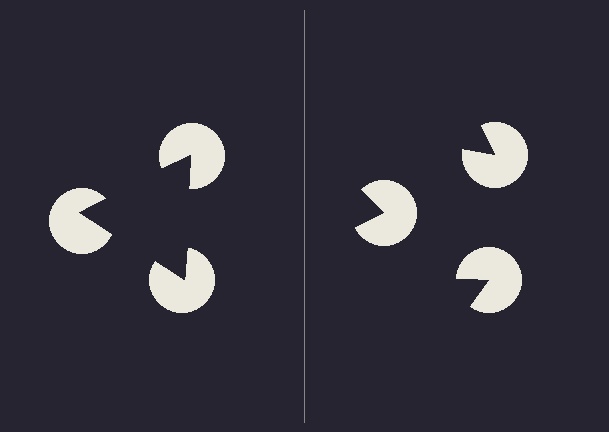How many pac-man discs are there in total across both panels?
6 — 3 on each side.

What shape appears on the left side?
An illusory triangle.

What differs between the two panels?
The pac-man discs are positioned identically on both sides; only the wedge orientations differ. On the left they align to a triangle; on the right they are misaligned.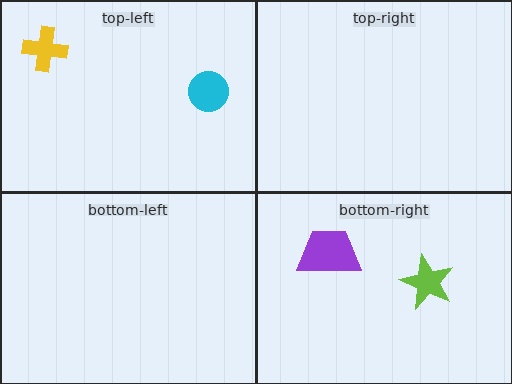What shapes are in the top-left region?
The yellow cross, the cyan circle.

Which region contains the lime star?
The bottom-right region.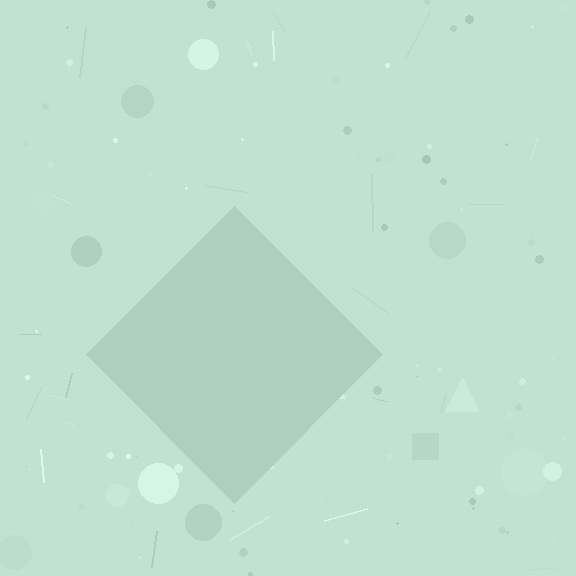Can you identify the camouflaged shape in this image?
The camouflaged shape is a diamond.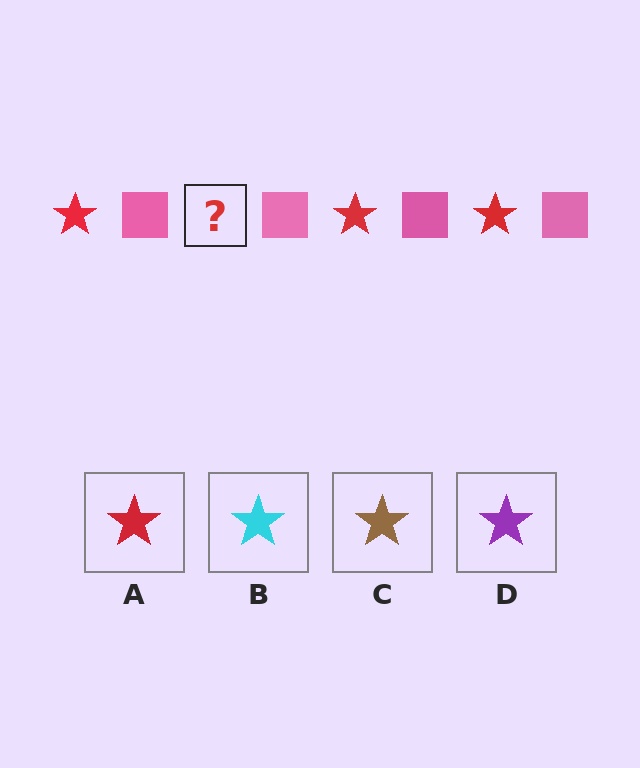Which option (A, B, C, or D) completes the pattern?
A.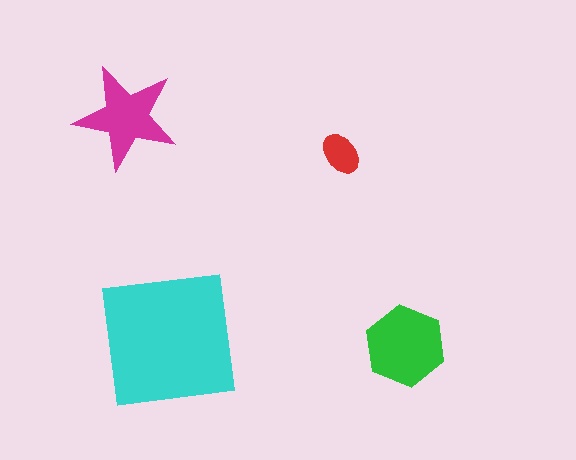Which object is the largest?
The cyan square.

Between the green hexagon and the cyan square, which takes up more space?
The cyan square.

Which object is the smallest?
The red ellipse.